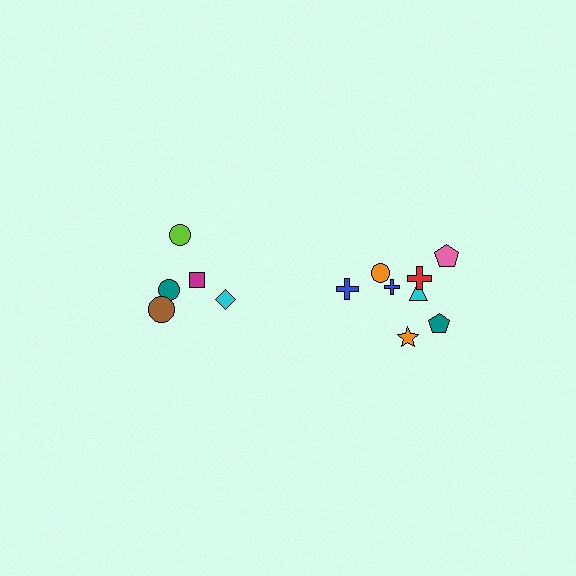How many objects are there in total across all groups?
There are 13 objects.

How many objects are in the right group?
There are 8 objects.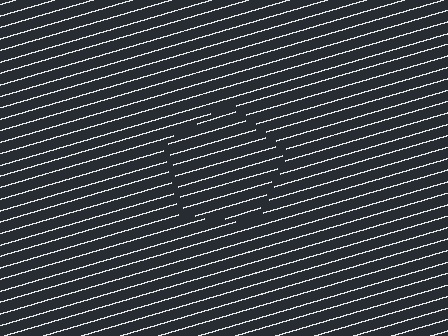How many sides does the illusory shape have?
5 sides — the line-ends trace a pentagon.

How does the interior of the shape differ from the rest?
The interior of the shape contains the same grating, shifted by half a period — the contour is defined by the phase discontinuity where line-ends from the inner and outer gratings abut.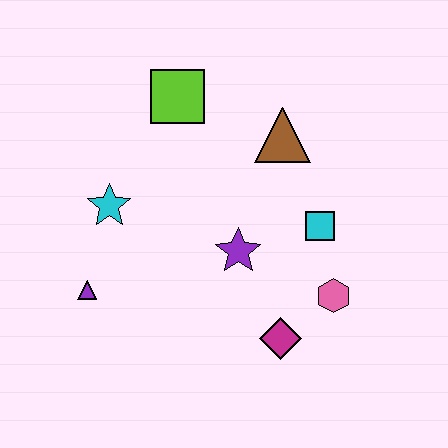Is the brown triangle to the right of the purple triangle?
Yes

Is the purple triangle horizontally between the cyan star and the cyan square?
No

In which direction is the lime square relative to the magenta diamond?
The lime square is above the magenta diamond.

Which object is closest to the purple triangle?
The cyan star is closest to the purple triangle.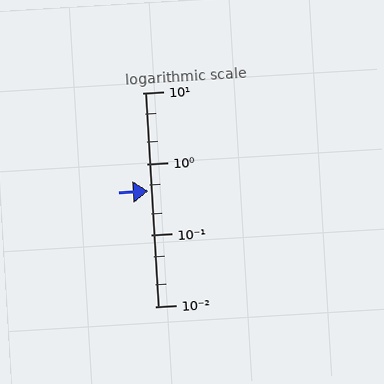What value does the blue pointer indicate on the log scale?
The pointer indicates approximately 0.42.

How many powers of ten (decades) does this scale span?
The scale spans 3 decades, from 0.01 to 10.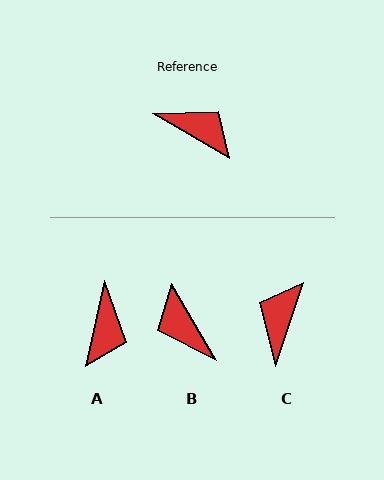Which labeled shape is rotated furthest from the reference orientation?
B, about 151 degrees away.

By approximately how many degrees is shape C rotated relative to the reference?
Approximately 102 degrees counter-clockwise.